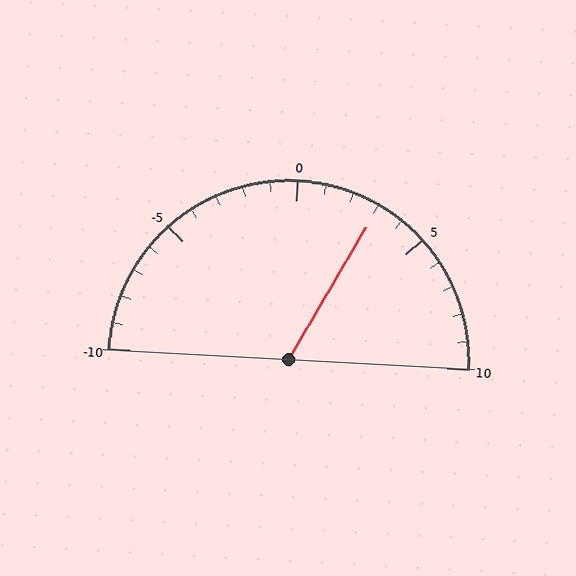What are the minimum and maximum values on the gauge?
The gauge ranges from -10 to 10.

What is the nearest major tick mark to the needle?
The nearest major tick mark is 5.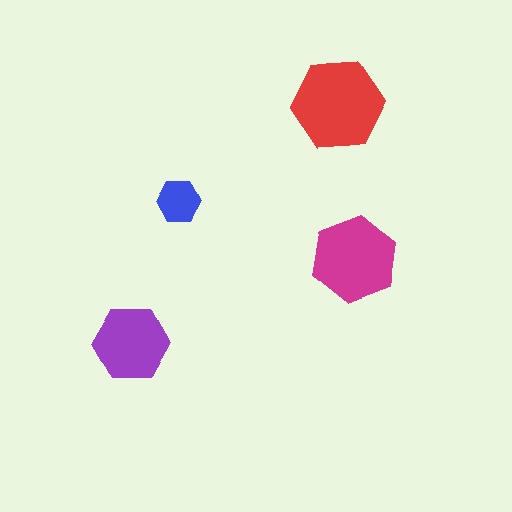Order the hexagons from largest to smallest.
the red one, the magenta one, the purple one, the blue one.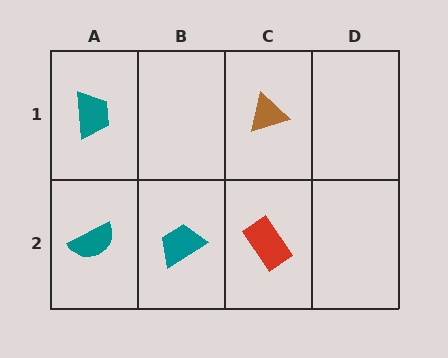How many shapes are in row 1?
2 shapes.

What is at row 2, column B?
A teal trapezoid.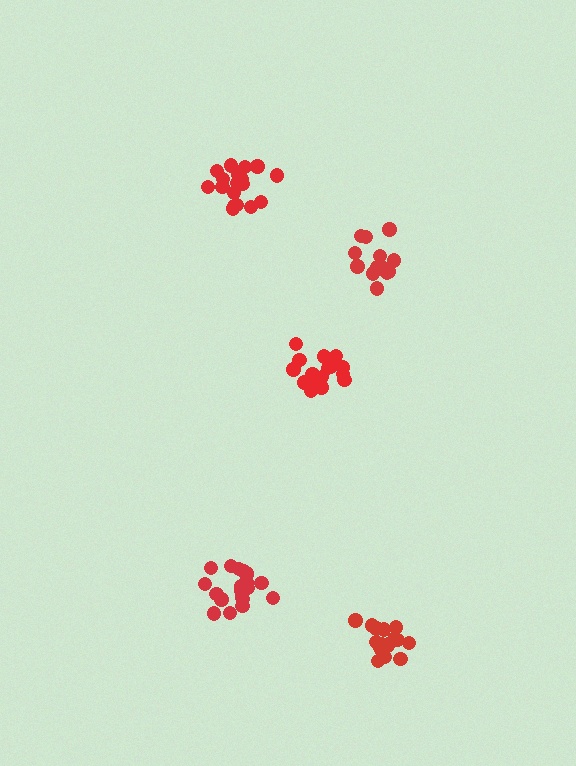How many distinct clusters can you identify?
There are 5 distinct clusters.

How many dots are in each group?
Group 1: 20 dots, Group 2: 17 dots, Group 3: 18 dots, Group 4: 18 dots, Group 5: 15 dots (88 total).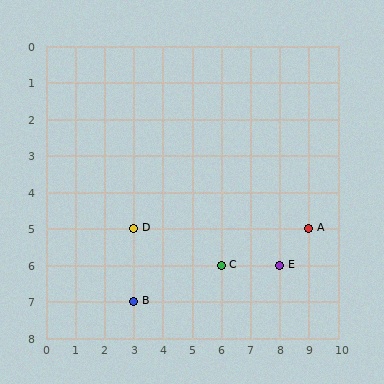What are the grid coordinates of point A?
Point A is at grid coordinates (9, 5).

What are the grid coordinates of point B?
Point B is at grid coordinates (3, 7).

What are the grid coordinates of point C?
Point C is at grid coordinates (6, 6).